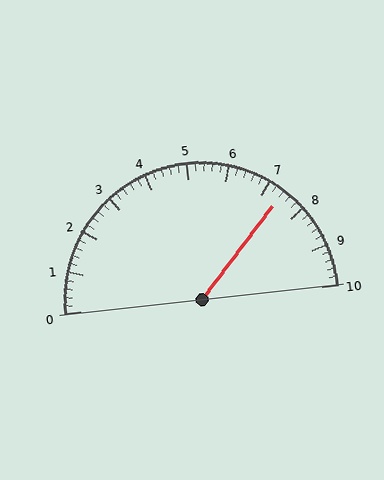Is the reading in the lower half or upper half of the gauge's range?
The reading is in the upper half of the range (0 to 10).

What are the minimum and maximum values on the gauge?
The gauge ranges from 0 to 10.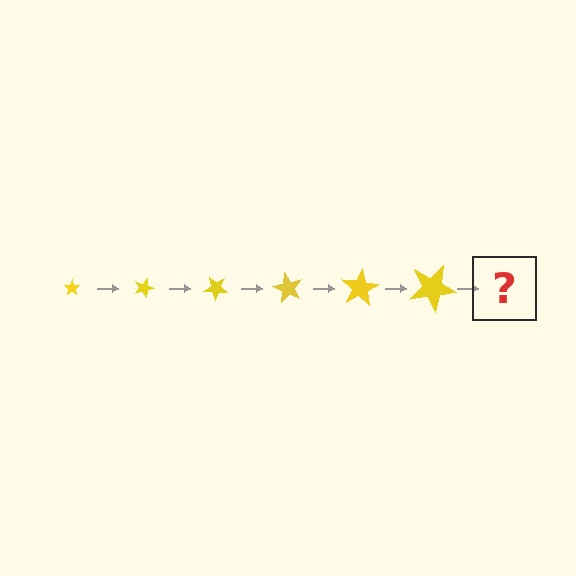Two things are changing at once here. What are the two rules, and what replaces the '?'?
The two rules are that the star grows larger each step and it rotates 20 degrees each step. The '?' should be a star, larger than the previous one and rotated 120 degrees from the start.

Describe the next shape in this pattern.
It should be a star, larger than the previous one and rotated 120 degrees from the start.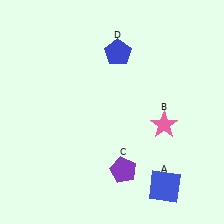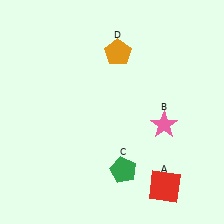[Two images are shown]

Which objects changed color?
A changed from blue to red. C changed from purple to green. D changed from blue to orange.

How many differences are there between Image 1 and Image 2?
There are 3 differences between the two images.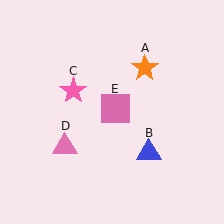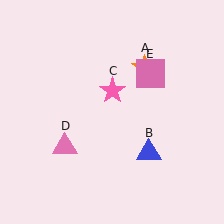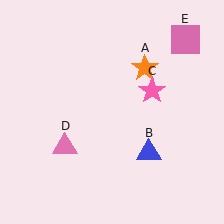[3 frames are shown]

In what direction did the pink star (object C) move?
The pink star (object C) moved right.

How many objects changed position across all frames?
2 objects changed position: pink star (object C), pink square (object E).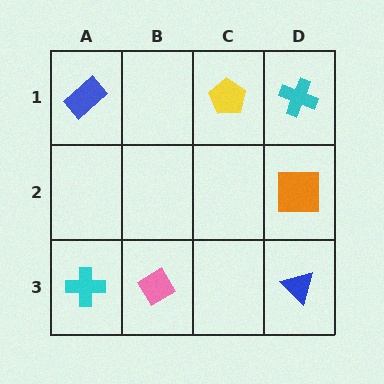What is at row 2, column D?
An orange square.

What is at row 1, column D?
A cyan cross.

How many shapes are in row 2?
1 shape.